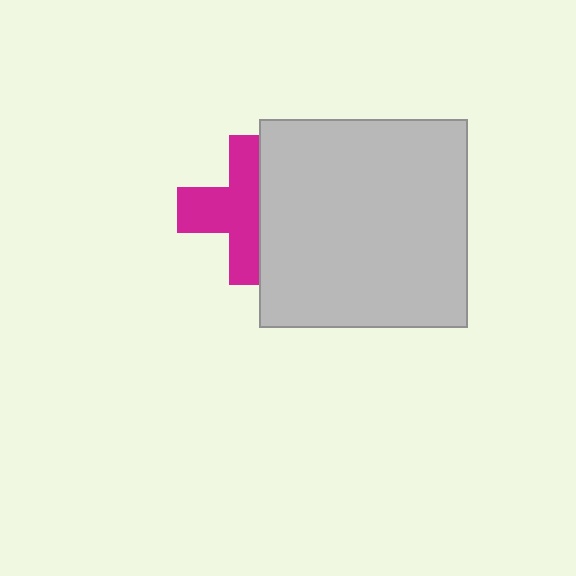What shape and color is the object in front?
The object in front is a light gray square.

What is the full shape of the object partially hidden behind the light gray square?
The partially hidden object is a magenta cross.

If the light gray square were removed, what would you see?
You would see the complete magenta cross.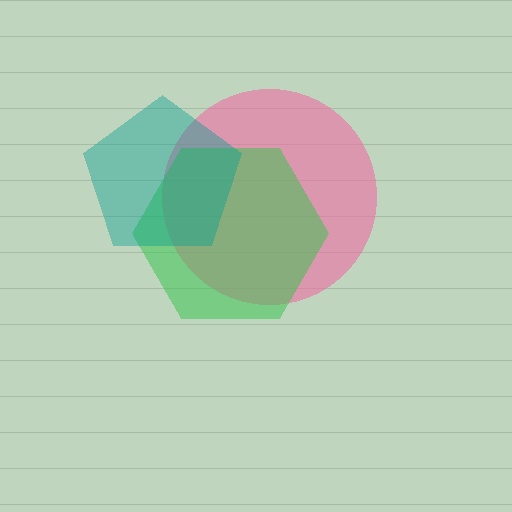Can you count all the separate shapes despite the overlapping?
Yes, there are 3 separate shapes.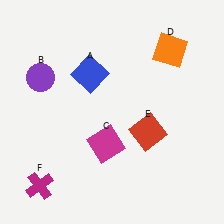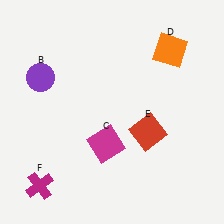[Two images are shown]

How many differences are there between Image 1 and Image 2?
There is 1 difference between the two images.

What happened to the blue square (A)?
The blue square (A) was removed in Image 2. It was in the top-left area of Image 1.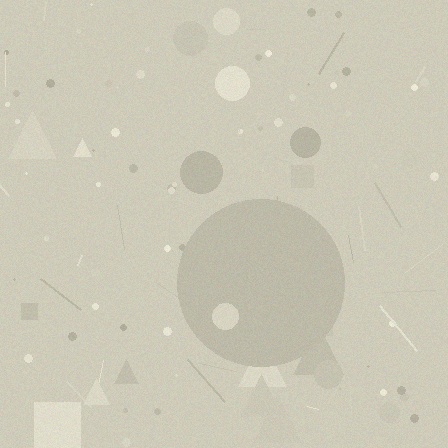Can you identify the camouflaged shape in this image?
The camouflaged shape is a circle.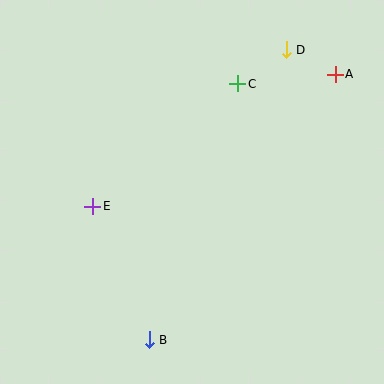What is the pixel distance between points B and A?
The distance between B and A is 324 pixels.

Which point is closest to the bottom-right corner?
Point B is closest to the bottom-right corner.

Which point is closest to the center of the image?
Point E at (93, 206) is closest to the center.